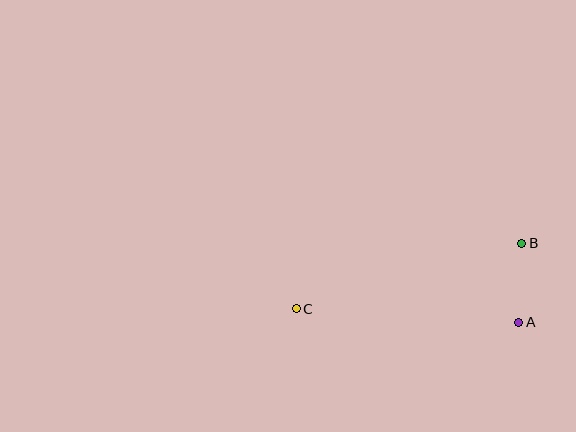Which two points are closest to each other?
Points A and B are closest to each other.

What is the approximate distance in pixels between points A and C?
The distance between A and C is approximately 223 pixels.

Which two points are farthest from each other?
Points B and C are farthest from each other.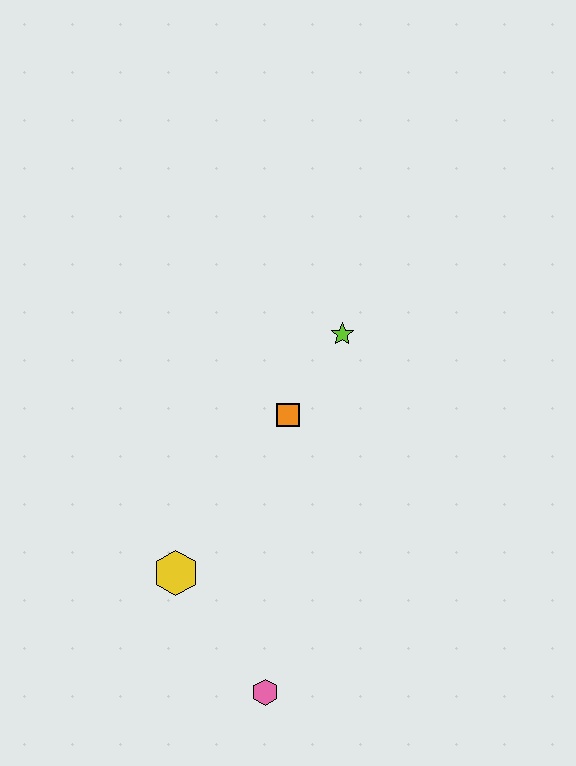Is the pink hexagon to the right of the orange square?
No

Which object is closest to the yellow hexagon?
The pink hexagon is closest to the yellow hexagon.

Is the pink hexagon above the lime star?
No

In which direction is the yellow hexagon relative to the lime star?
The yellow hexagon is below the lime star.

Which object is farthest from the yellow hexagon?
The lime star is farthest from the yellow hexagon.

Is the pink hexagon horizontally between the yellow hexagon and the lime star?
Yes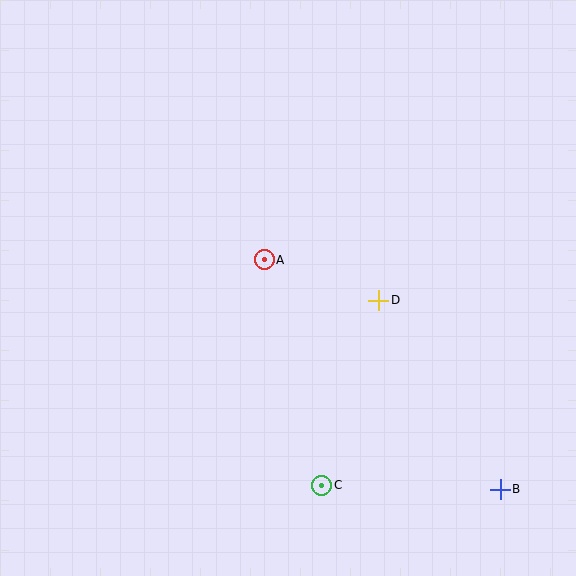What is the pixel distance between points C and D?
The distance between C and D is 194 pixels.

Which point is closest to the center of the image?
Point A at (264, 260) is closest to the center.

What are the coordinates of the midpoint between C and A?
The midpoint between C and A is at (293, 372).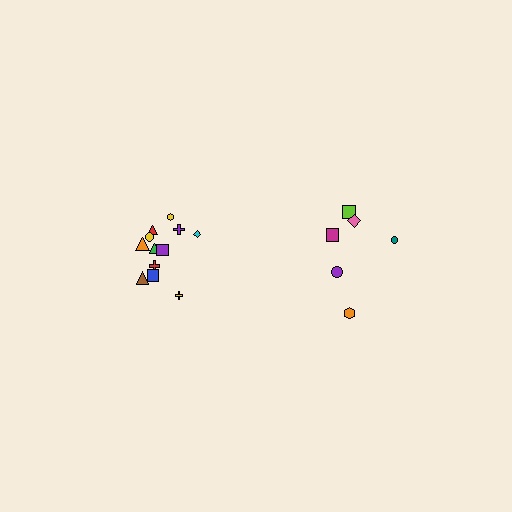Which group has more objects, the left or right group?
The left group.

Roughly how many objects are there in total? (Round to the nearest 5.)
Roughly 20 objects in total.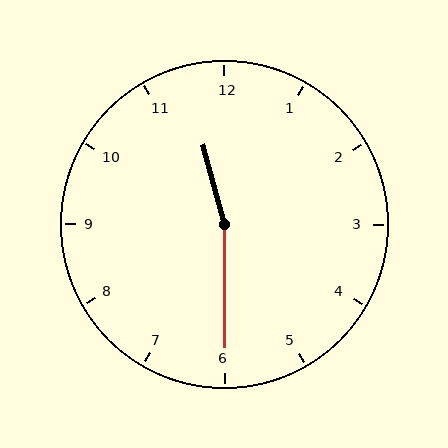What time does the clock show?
11:30.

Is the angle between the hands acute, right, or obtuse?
It is obtuse.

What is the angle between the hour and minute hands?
Approximately 165 degrees.